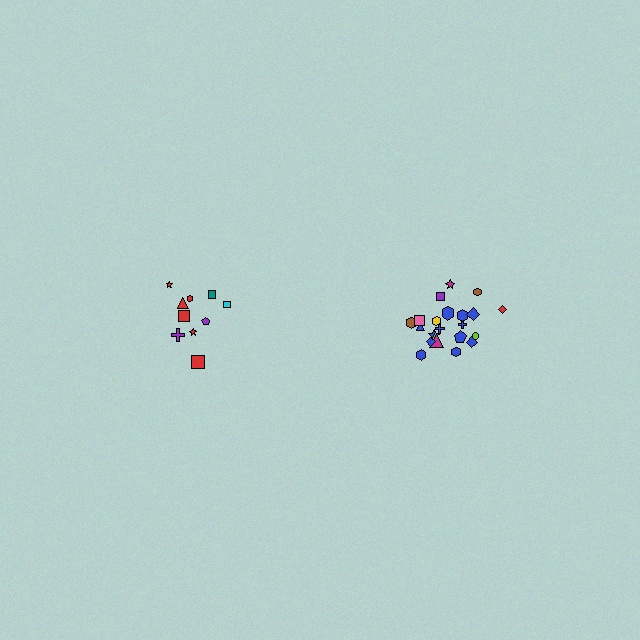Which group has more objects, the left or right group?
The right group.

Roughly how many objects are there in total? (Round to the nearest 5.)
Roughly 30 objects in total.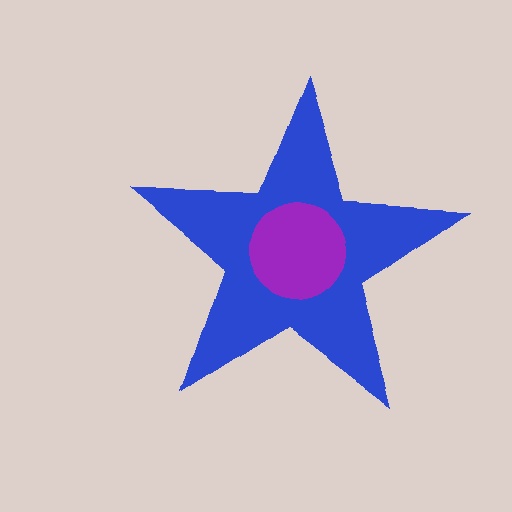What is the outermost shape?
The blue star.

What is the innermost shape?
The purple circle.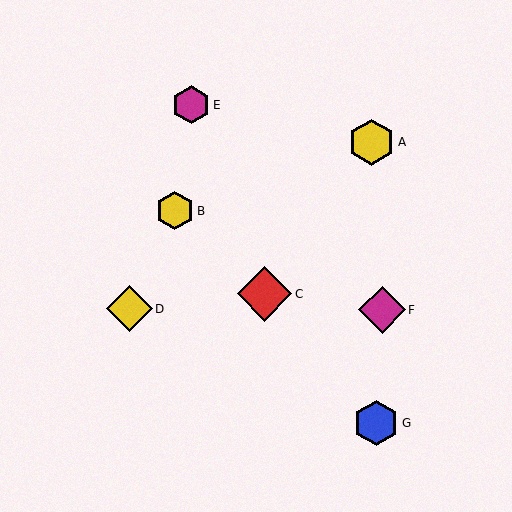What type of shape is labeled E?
Shape E is a magenta hexagon.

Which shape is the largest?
The red diamond (labeled C) is the largest.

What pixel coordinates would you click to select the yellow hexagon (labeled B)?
Click at (175, 211) to select the yellow hexagon B.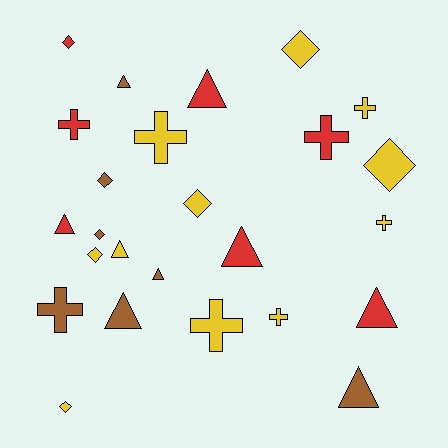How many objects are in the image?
There are 25 objects.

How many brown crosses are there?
There is 1 brown cross.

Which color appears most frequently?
Yellow, with 11 objects.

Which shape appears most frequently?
Triangle, with 9 objects.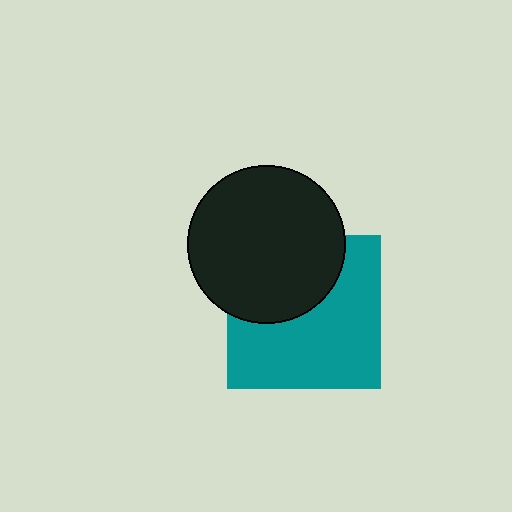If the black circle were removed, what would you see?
You would see the complete teal square.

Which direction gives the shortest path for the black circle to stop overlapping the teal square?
Moving up gives the shortest separation.